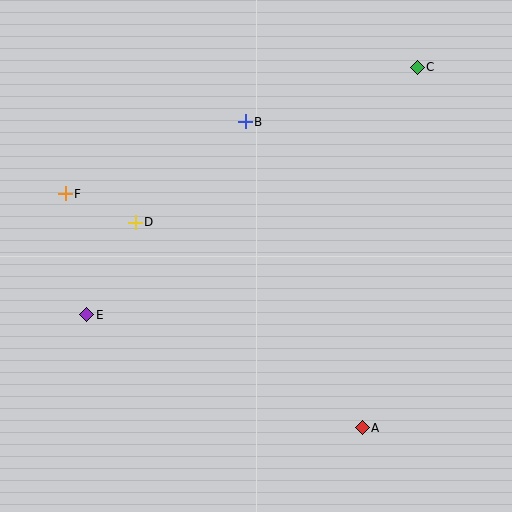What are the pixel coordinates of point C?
Point C is at (417, 67).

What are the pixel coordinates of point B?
Point B is at (245, 122).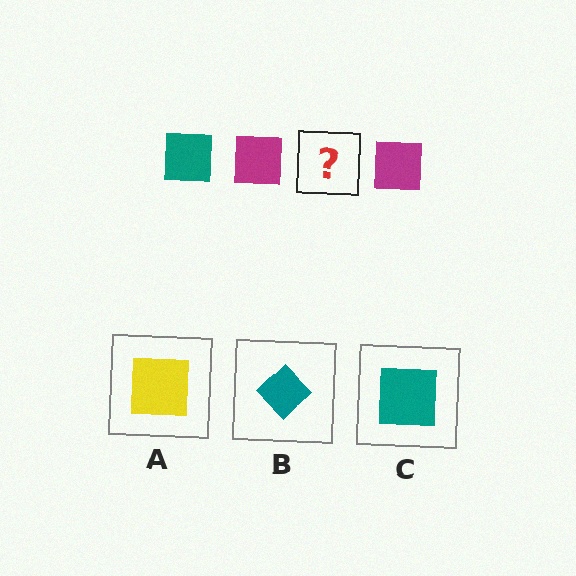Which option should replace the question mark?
Option C.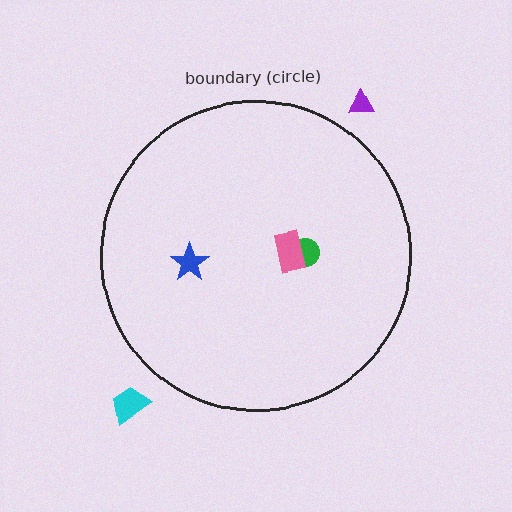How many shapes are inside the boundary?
3 inside, 2 outside.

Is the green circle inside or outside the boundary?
Inside.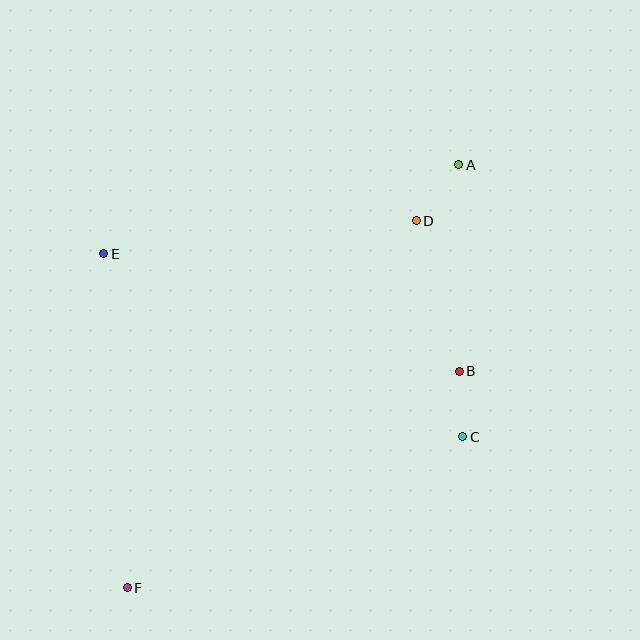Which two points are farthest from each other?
Points A and F are farthest from each other.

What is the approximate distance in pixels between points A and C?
The distance between A and C is approximately 272 pixels.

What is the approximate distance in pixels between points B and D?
The distance between B and D is approximately 156 pixels.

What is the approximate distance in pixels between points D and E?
The distance between D and E is approximately 314 pixels.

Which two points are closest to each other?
Points B and C are closest to each other.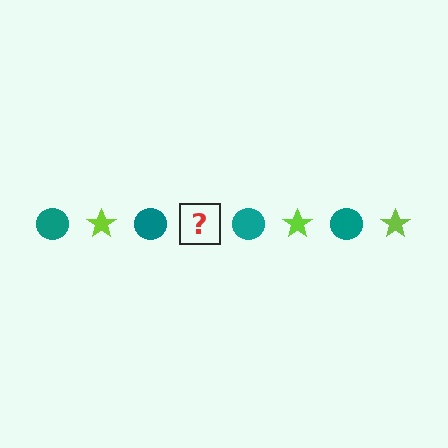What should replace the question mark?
The question mark should be replaced with a lime star.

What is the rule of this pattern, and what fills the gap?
The rule is that the pattern alternates between teal circle and lime star. The gap should be filled with a lime star.